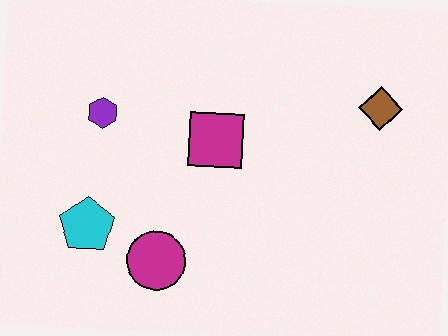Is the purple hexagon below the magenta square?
No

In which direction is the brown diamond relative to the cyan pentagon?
The brown diamond is to the right of the cyan pentagon.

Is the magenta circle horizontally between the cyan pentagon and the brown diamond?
Yes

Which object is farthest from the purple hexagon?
The brown diamond is farthest from the purple hexagon.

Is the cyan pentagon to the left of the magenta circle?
Yes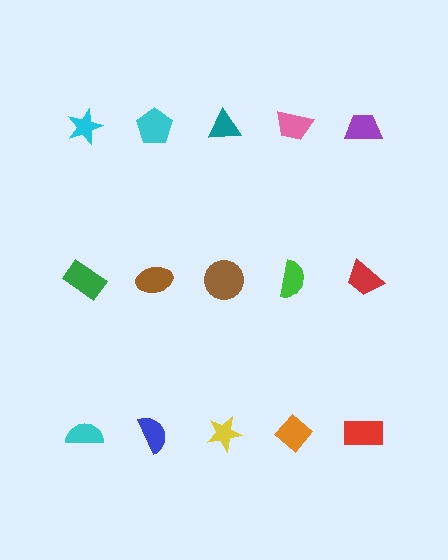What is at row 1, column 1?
A cyan star.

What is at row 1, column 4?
A pink trapezoid.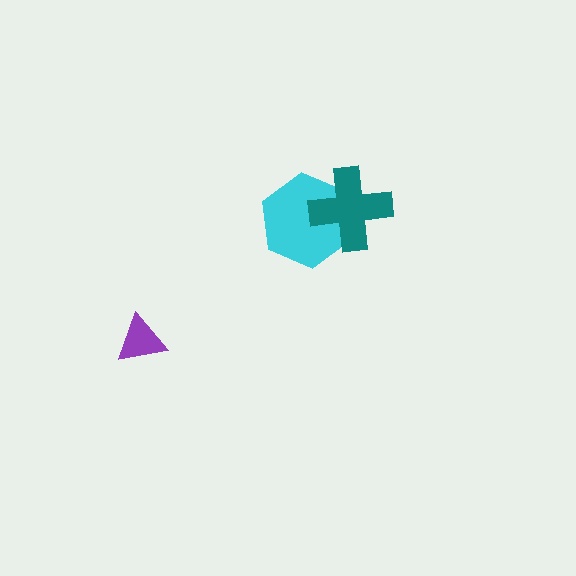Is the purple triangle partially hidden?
No, no other shape covers it.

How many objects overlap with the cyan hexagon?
1 object overlaps with the cyan hexagon.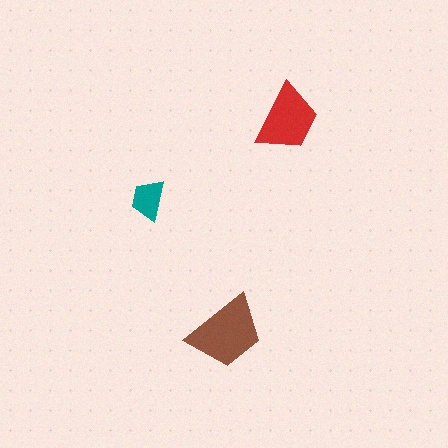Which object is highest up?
The red trapezoid is topmost.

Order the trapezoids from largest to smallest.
the brown one, the red one, the teal one.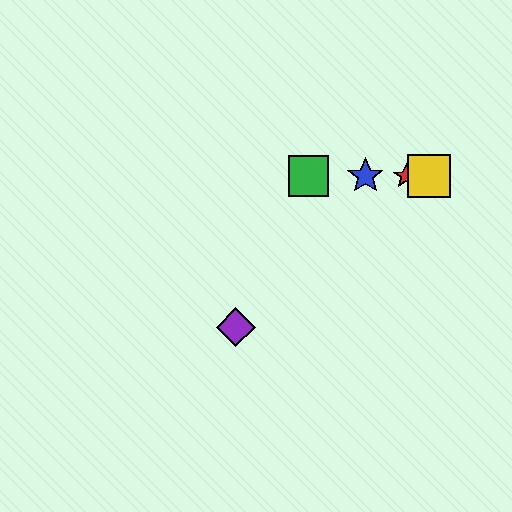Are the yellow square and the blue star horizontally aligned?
Yes, both are at y≈176.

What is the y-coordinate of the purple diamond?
The purple diamond is at y≈327.